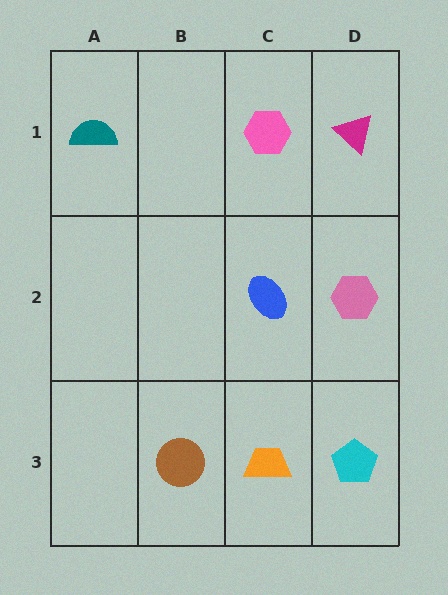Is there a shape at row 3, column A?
No, that cell is empty.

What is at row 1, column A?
A teal semicircle.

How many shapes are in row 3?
3 shapes.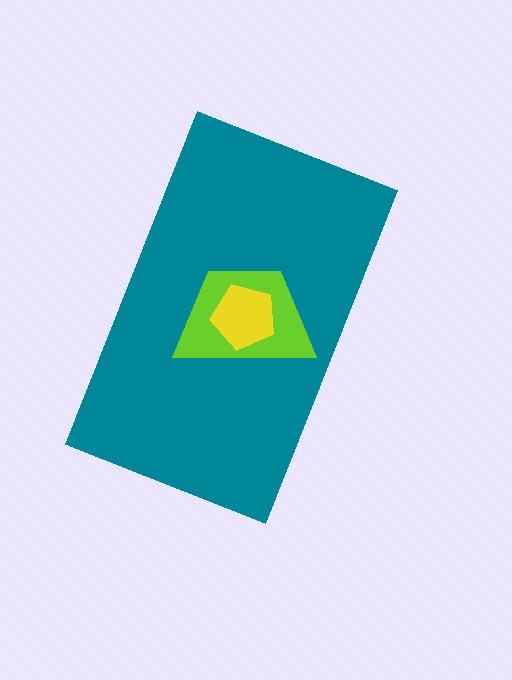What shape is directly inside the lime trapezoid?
The yellow pentagon.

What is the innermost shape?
The yellow pentagon.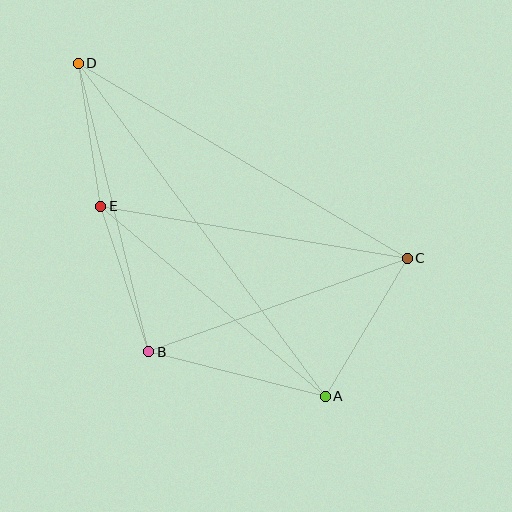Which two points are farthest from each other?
Points A and D are farthest from each other.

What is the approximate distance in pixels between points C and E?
The distance between C and E is approximately 311 pixels.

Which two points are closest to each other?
Points D and E are closest to each other.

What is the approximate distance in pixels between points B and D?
The distance between B and D is approximately 297 pixels.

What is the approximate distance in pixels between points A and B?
The distance between A and B is approximately 182 pixels.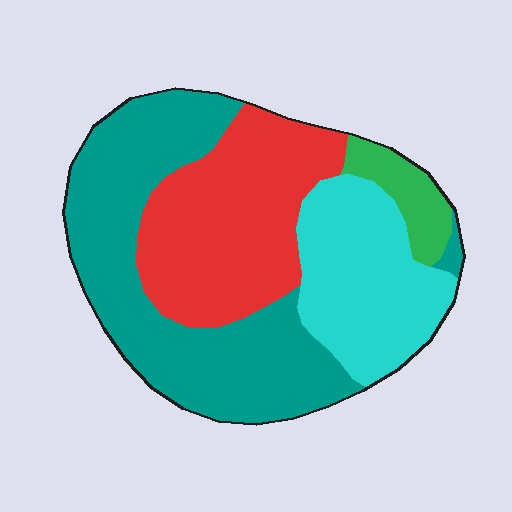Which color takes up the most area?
Teal, at roughly 40%.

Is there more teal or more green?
Teal.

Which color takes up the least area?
Green, at roughly 5%.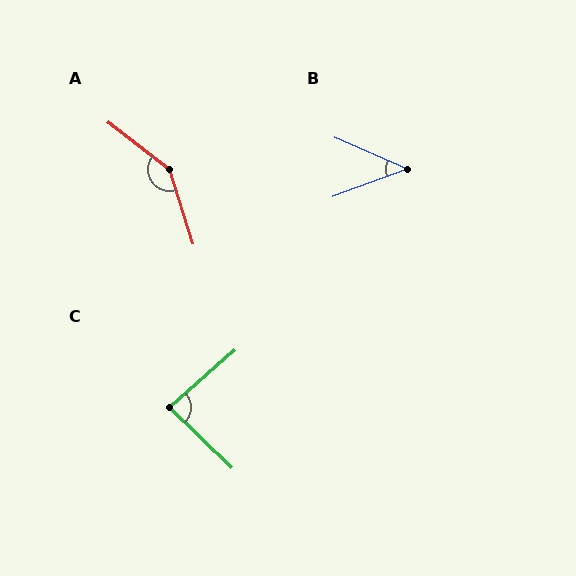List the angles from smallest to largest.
B (44°), C (85°), A (145°).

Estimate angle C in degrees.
Approximately 85 degrees.